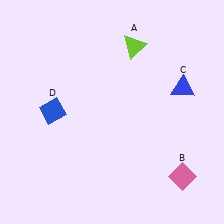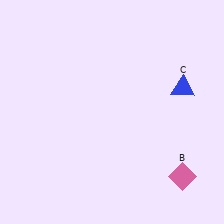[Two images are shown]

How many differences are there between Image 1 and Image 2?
There are 2 differences between the two images.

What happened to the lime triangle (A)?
The lime triangle (A) was removed in Image 2. It was in the top-right area of Image 1.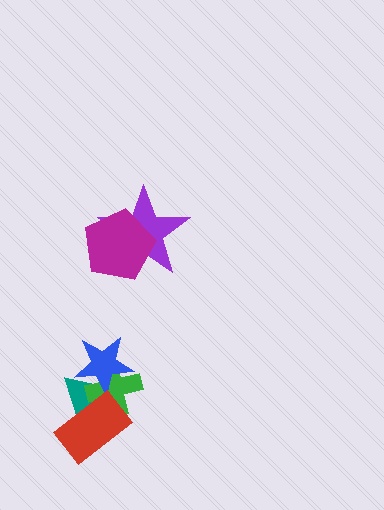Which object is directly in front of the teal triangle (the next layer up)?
The green cross is directly in front of the teal triangle.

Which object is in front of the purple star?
The magenta pentagon is in front of the purple star.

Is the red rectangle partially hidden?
No, no other shape covers it.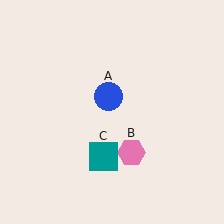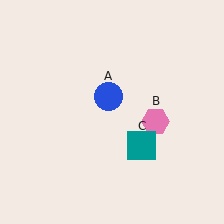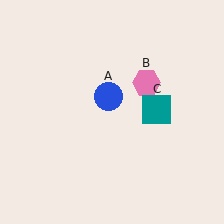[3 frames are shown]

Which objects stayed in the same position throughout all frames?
Blue circle (object A) remained stationary.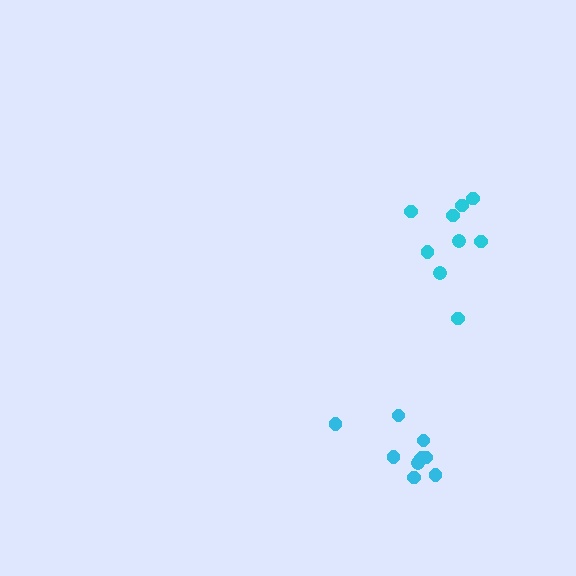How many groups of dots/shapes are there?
There are 2 groups.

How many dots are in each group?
Group 1: 10 dots, Group 2: 9 dots (19 total).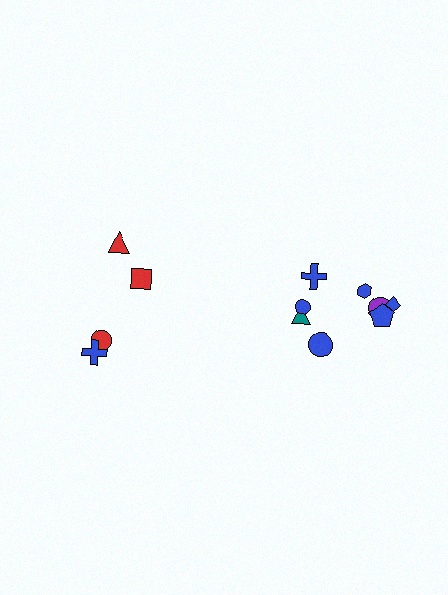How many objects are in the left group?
There are 4 objects.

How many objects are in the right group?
There are 8 objects.